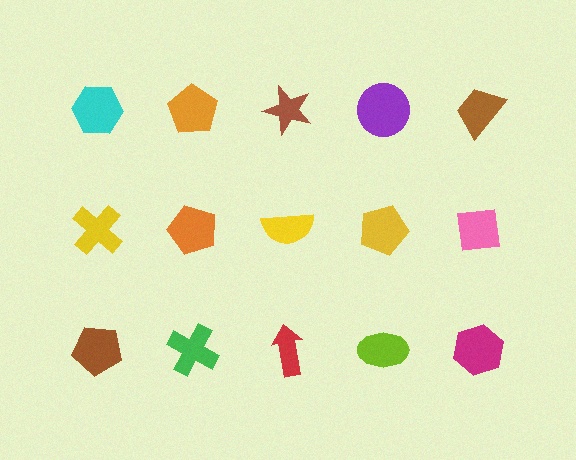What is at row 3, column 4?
A lime ellipse.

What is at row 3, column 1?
A brown pentagon.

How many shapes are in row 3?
5 shapes.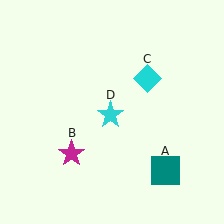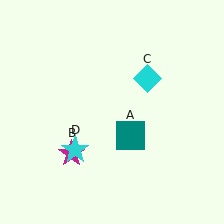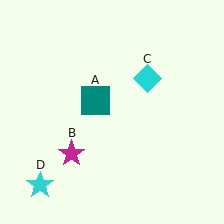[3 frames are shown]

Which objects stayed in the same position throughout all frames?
Magenta star (object B) and cyan diamond (object C) remained stationary.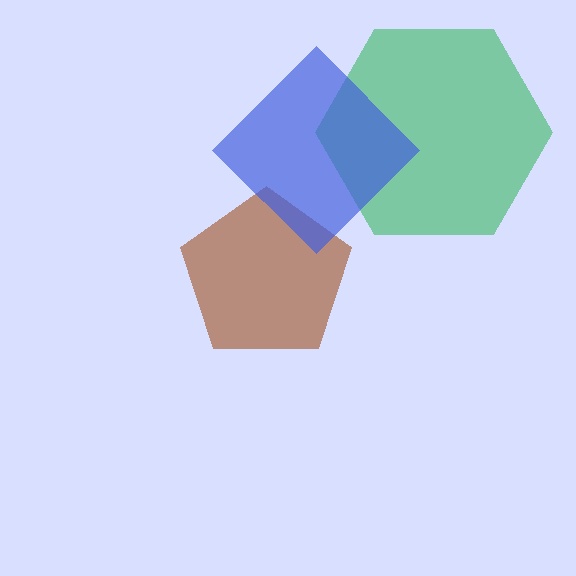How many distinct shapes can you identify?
There are 3 distinct shapes: a brown pentagon, a green hexagon, a blue diamond.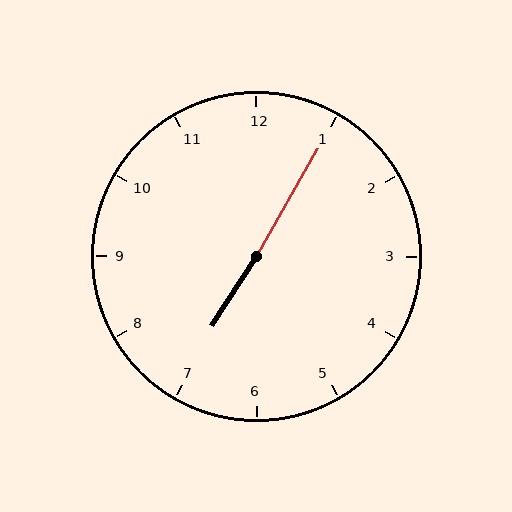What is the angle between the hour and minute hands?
Approximately 178 degrees.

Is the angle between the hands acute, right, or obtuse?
It is obtuse.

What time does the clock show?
7:05.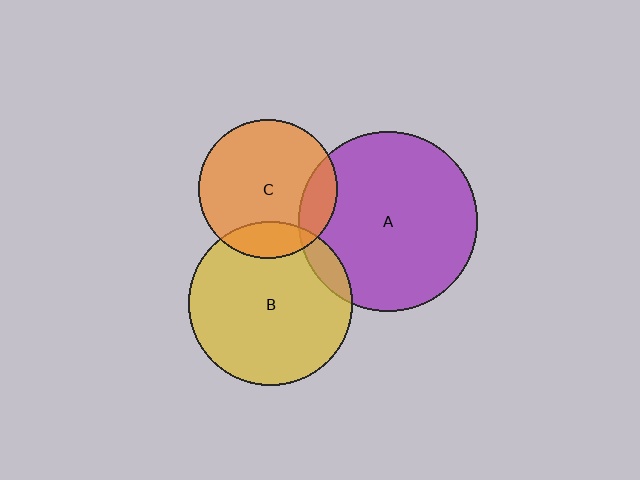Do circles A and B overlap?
Yes.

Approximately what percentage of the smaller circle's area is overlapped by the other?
Approximately 10%.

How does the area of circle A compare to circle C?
Approximately 1.7 times.